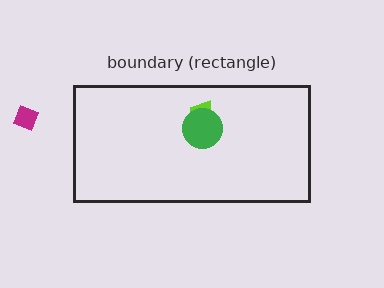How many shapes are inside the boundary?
3 inside, 1 outside.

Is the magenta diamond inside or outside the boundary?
Outside.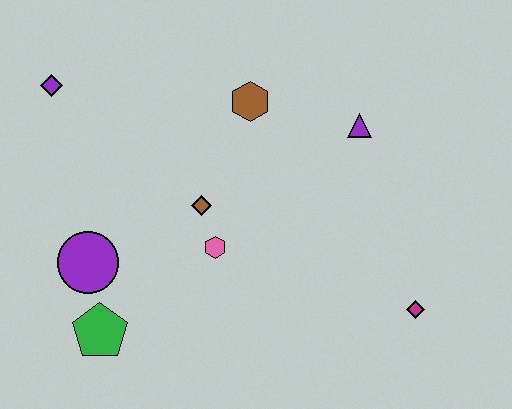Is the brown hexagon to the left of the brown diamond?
No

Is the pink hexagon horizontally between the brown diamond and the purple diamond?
No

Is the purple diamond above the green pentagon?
Yes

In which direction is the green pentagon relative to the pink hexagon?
The green pentagon is to the left of the pink hexagon.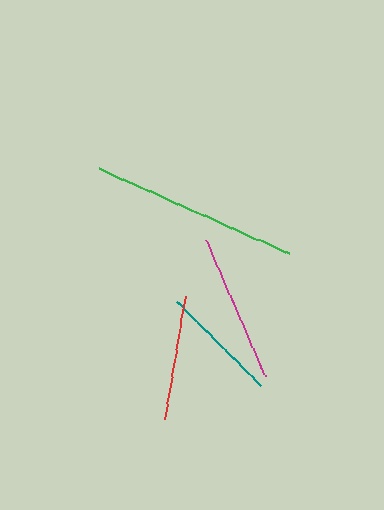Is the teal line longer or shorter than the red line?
The red line is longer than the teal line.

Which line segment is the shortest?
The teal line is the shortest at approximately 118 pixels.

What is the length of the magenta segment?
The magenta segment is approximately 149 pixels long.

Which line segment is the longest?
The green line is the longest at approximately 208 pixels.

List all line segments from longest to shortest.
From longest to shortest: green, magenta, red, teal.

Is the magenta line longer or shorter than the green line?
The green line is longer than the magenta line.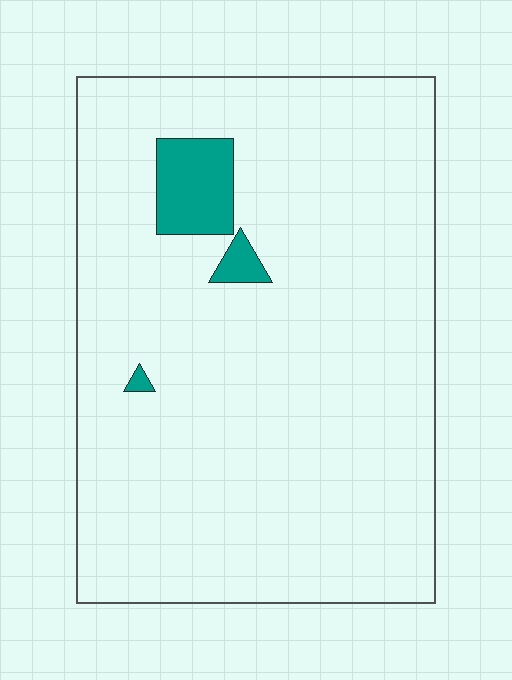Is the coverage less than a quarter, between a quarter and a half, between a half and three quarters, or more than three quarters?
Less than a quarter.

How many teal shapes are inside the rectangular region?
3.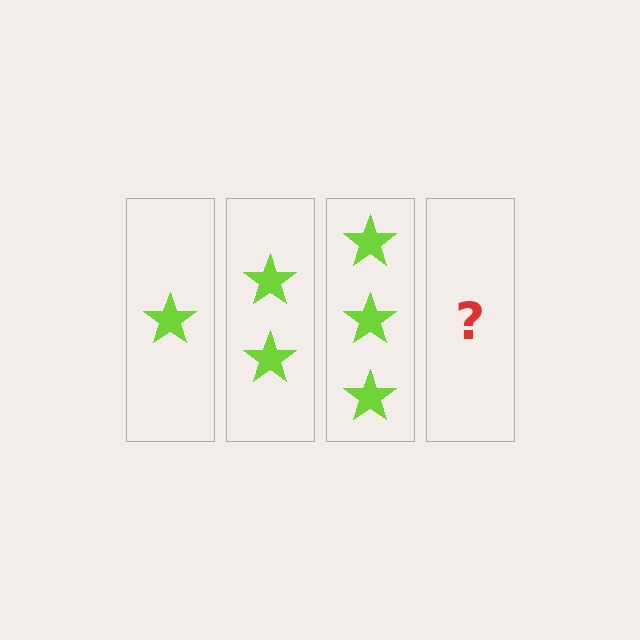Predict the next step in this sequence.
The next step is 4 stars.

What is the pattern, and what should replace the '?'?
The pattern is that each step adds one more star. The '?' should be 4 stars.